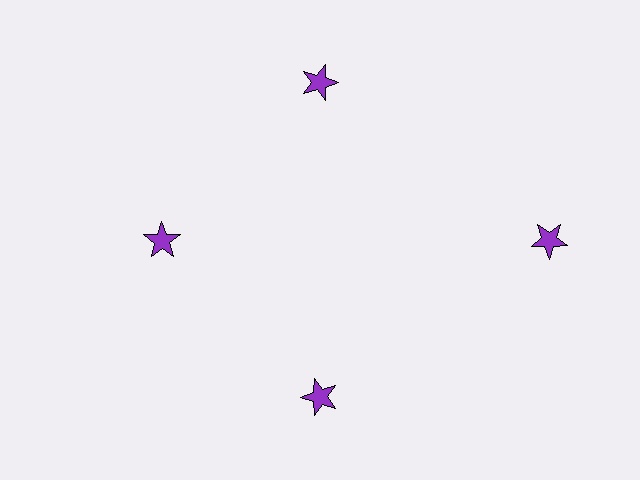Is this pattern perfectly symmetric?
No. The 4 purple stars are arranged in a ring, but one element near the 3 o'clock position is pushed outward from the center, breaking the 4-fold rotational symmetry.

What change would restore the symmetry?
The symmetry would be restored by moving it inward, back onto the ring so that all 4 stars sit at equal angles and equal distance from the center.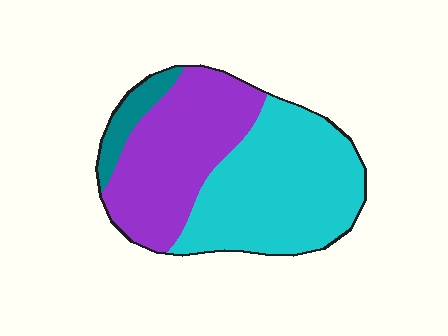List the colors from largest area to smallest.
From largest to smallest: cyan, purple, teal.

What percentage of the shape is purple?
Purple takes up about two fifths (2/5) of the shape.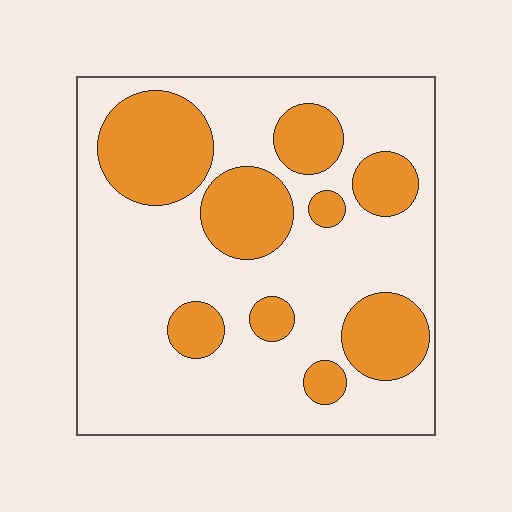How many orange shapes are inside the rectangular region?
9.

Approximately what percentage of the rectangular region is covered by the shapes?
Approximately 30%.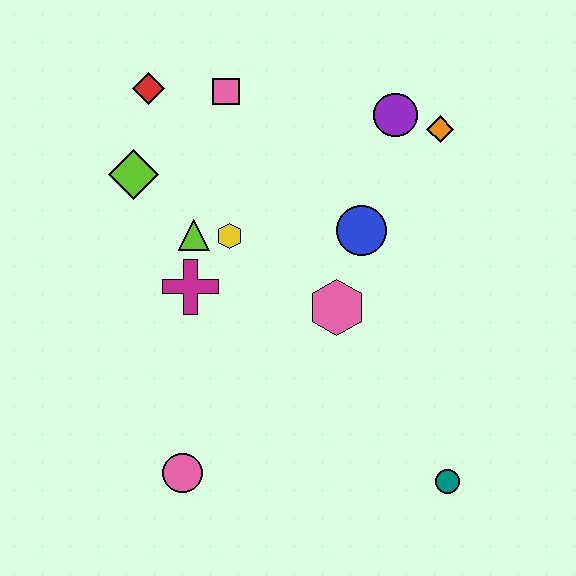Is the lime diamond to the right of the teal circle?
No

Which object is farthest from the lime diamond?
The teal circle is farthest from the lime diamond.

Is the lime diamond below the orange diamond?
Yes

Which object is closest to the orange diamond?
The purple circle is closest to the orange diamond.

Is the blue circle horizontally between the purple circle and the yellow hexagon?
Yes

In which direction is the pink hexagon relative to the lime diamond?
The pink hexagon is to the right of the lime diamond.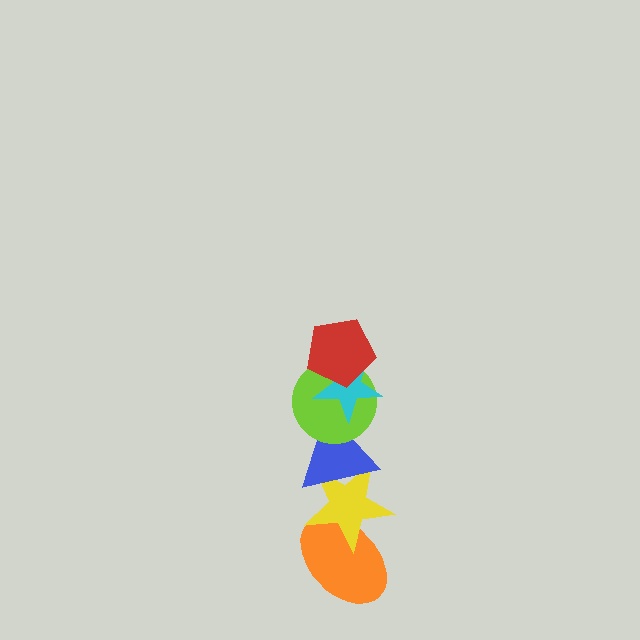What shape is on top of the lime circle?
The cyan star is on top of the lime circle.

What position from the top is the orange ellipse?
The orange ellipse is 6th from the top.